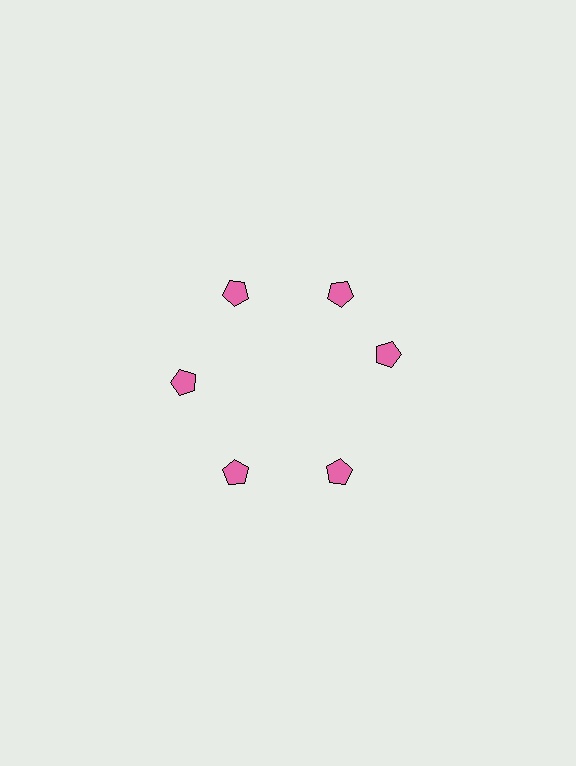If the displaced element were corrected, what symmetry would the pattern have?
It would have 6-fold rotational symmetry — the pattern would map onto itself every 60 degrees.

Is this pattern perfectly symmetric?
No. The 6 pink pentagons are arranged in a ring, but one element near the 3 o'clock position is rotated out of alignment along the ring, breaking the 6-fold rotational symmetry.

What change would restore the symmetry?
The symmetry would be restored by rotating it back into even spacing with its neighbors so that all 6 pentagons sit at equal angles and equal distance from the center.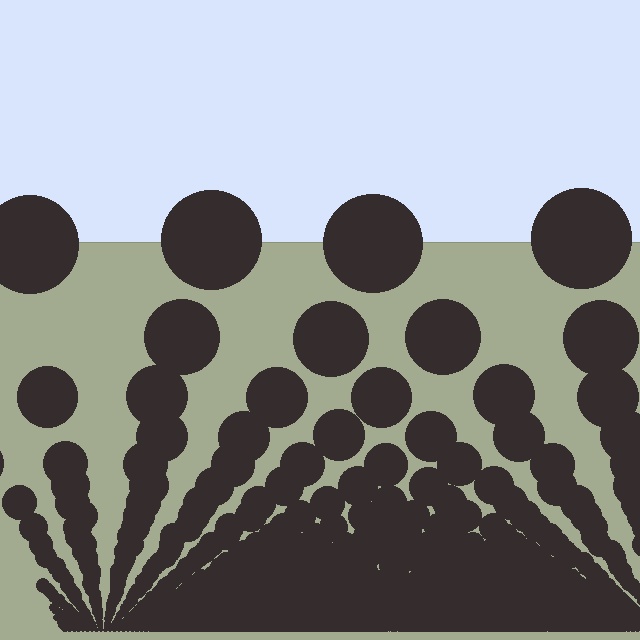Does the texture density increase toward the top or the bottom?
Density increases toward the bottom.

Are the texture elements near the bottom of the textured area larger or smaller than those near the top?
Smaller. The gradient is inverted — elements near the bottom are smaller and denser.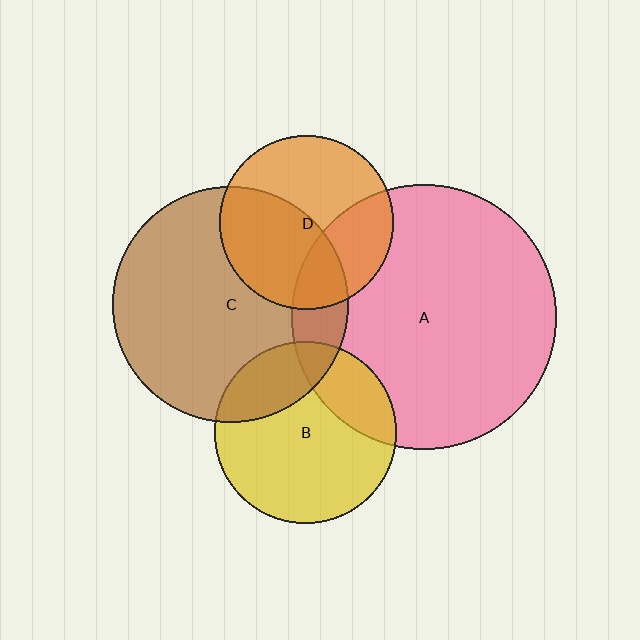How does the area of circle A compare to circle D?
Approximately 2.3 times.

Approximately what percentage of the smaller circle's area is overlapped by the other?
Approximately 25%.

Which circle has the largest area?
Circle A (pink).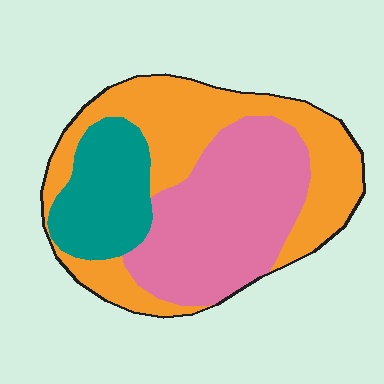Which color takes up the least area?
Teal, at roughly 20%.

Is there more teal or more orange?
Orange.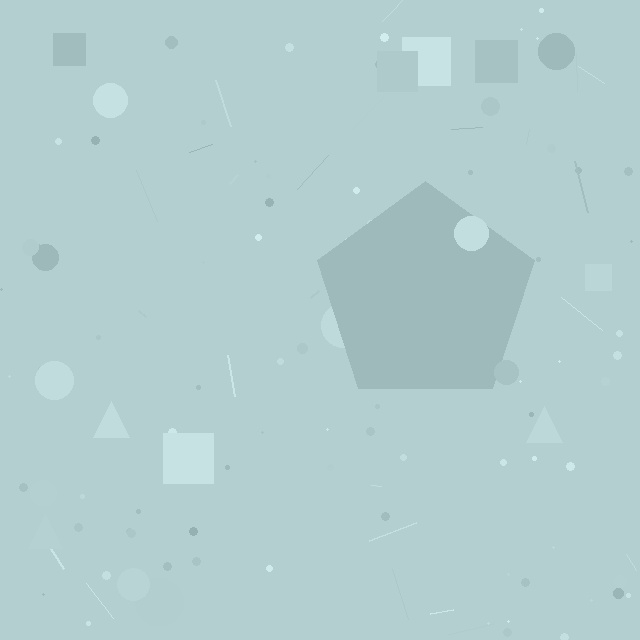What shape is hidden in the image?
A pentagon is hidden in the image.